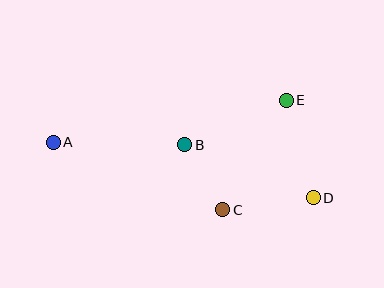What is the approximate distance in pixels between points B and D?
The distance between B and D is approximately 139 pixels.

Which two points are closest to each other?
Points B and C are closest to each other.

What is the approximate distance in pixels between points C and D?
The distance between C and D is approximately 91 pixels.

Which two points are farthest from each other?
Points A and D are farthest from each other.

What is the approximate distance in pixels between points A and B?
The distance between A and B is approximately 132 pixels.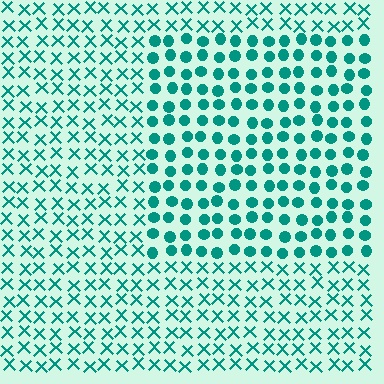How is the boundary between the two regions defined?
The boundary is defined by a change in element shape: circles inside vs. X marks outside. All elements share the same color and spacing.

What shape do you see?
I see a rectangle.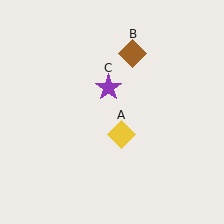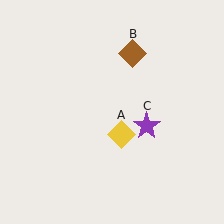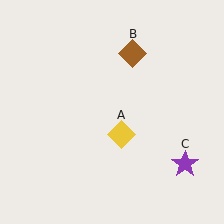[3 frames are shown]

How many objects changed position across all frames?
1 object changed position: purple star (object C).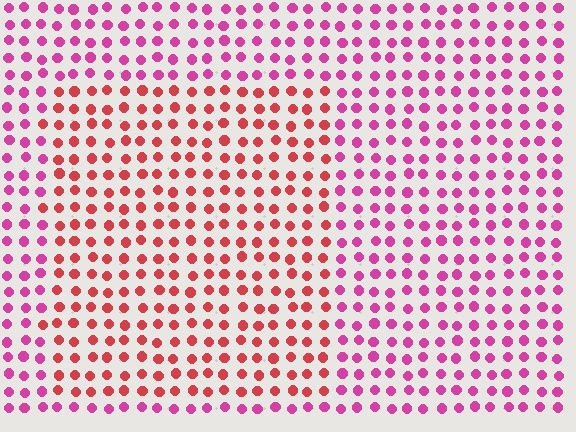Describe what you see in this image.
The image is filled with small magenta elements in a uniform arrangement. A rectangle-shaped region is visible where the elements are tinted to a slightly different hue, forming a subtle color boundary.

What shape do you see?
I see a rectangle.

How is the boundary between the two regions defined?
The boundary is defined purely by a slight shift in hue (about 37 degrees). Spacing, size, and orientation are identical on both sides.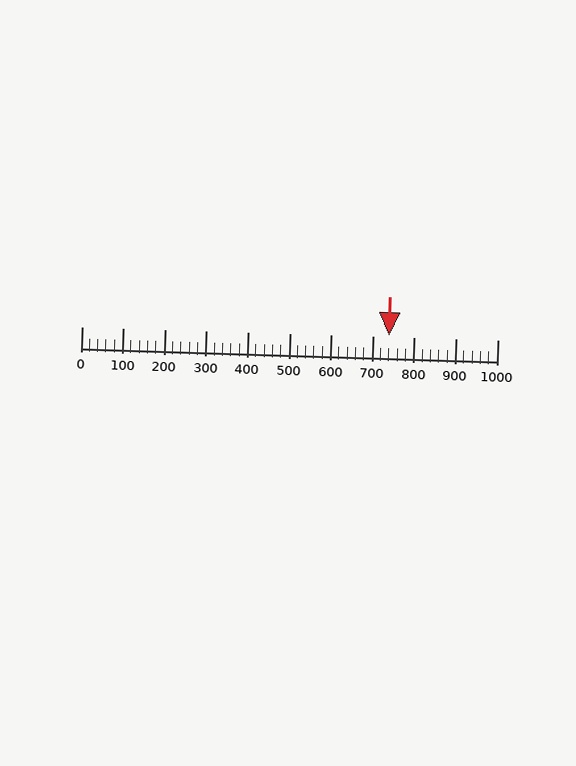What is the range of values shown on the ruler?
The ruler shows values from 0 to 1000.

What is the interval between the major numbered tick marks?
The major tick marks are spaced 100 units apart.